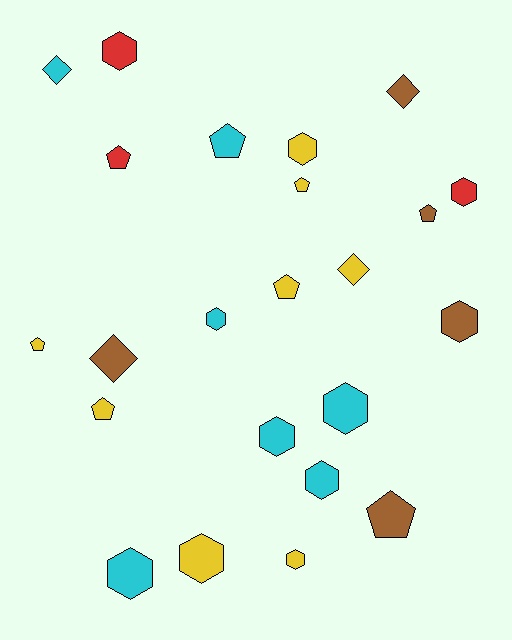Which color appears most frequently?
Yellow, with 8 objects.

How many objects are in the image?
There are 23 objects.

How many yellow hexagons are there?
There are 3 yellow hexagons.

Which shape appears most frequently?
Hexagon, with 11 objects.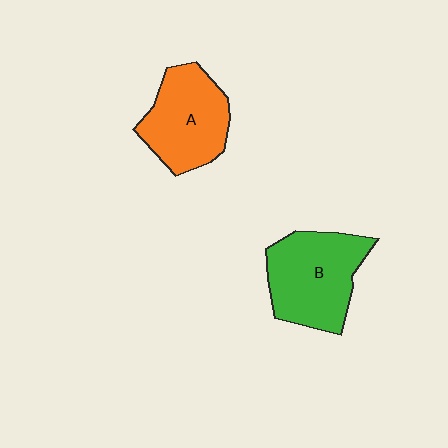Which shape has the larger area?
Shape B (green).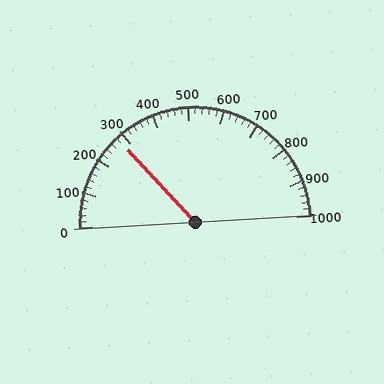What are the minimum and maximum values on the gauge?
The gauge ranges from 0 to 1000.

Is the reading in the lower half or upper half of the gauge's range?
The reading is in the lower half of the range (0 to 1000).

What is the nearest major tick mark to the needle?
The nearest major tick mark is 300.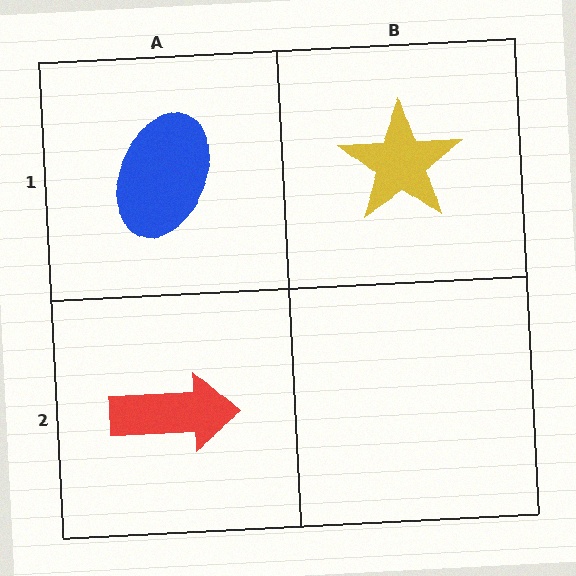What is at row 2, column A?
A red arrow.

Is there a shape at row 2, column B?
No, that cell is empty.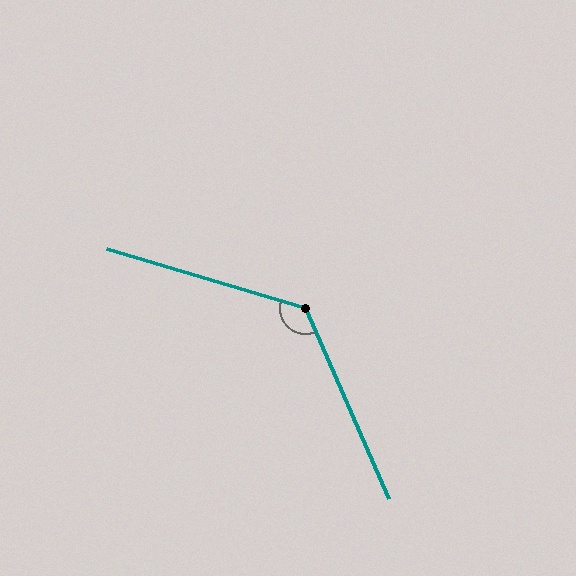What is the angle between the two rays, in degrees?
Approximately 130 degrees.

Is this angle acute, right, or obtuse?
It is obtuse.